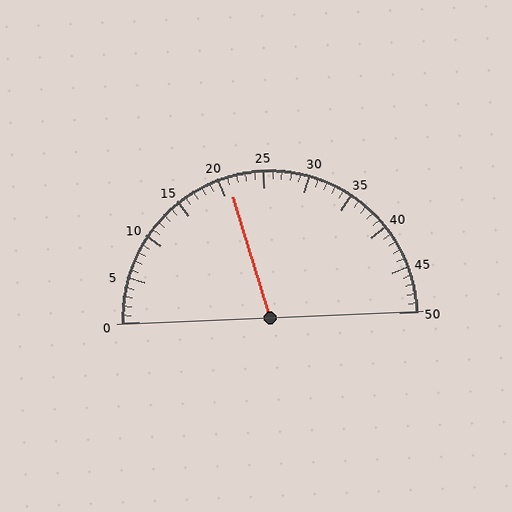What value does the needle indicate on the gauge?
The needle indicates approximately 21.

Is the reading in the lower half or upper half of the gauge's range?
The reading is in the lower half of the range (0 to 50).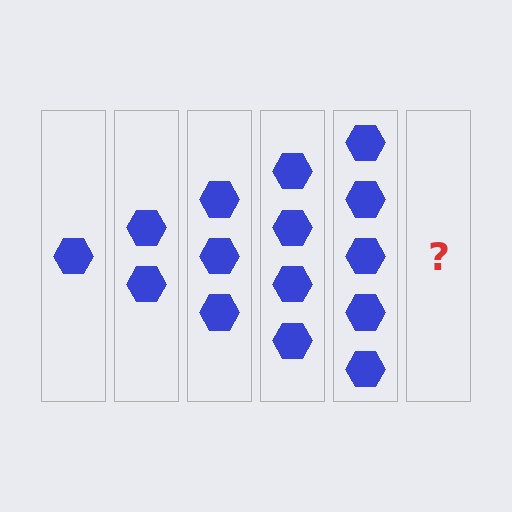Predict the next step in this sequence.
The next step is 6 hexagons.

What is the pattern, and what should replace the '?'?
The pattern is that each step adds one more hexagon. The '?' should be 6 hexagons.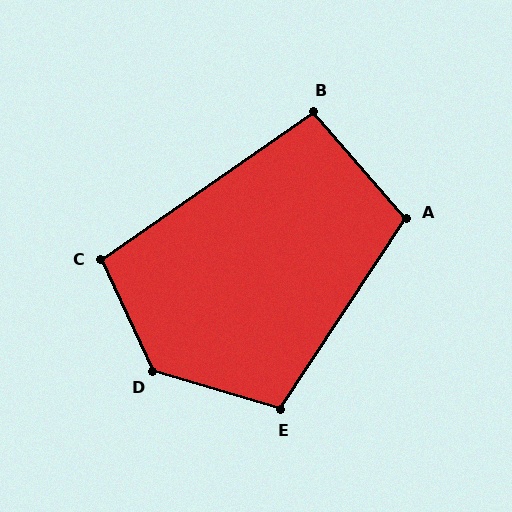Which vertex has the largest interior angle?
D, at approximately 131 degrees.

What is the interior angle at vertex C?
Approximately 100 degrees (obtuse).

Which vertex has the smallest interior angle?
B, at approximately 96 degrees.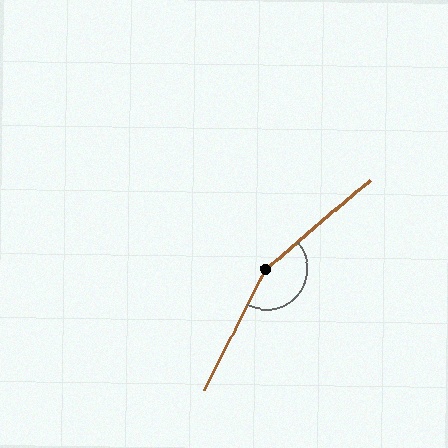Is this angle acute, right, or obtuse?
It is obtuse.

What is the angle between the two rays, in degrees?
Approximately 158 degrees.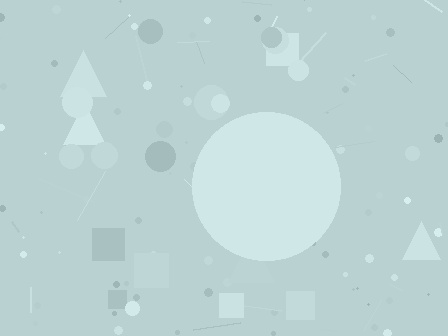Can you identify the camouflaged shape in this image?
The camouflaged shape is a circle.